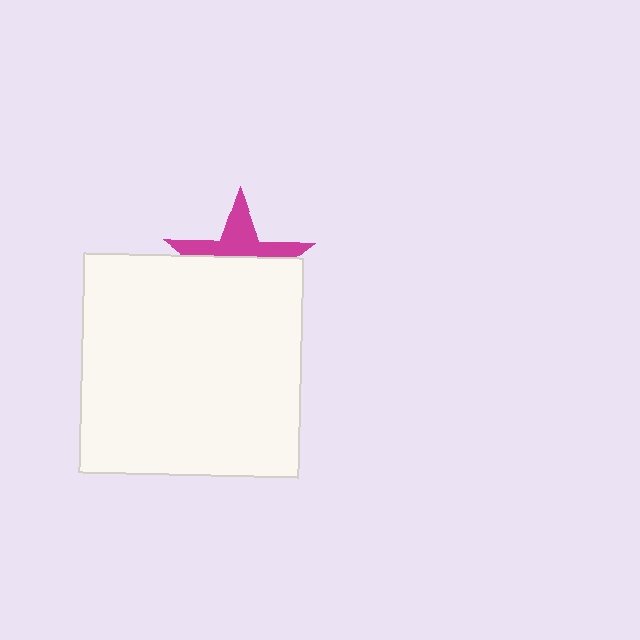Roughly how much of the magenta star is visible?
A small part of it is visible (roughly 40%).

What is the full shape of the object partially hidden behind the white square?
The partially hidden object is a magenta star.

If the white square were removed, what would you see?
You would see the complete magenta star.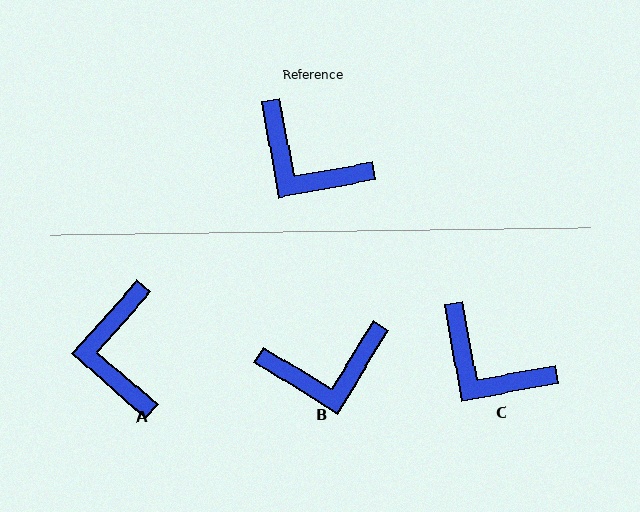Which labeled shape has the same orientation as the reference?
C.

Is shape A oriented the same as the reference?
No, it is off by about 51 degrees.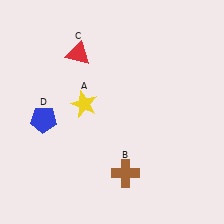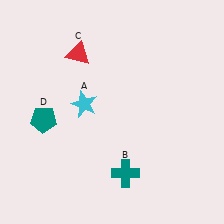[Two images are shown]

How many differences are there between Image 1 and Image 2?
There are 3 differences between the two images.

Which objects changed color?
A changed from yellow to cyan. B changed from brown to teal. D changed from blue to teal.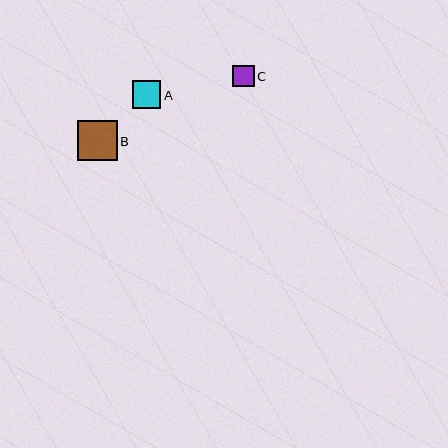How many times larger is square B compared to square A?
Square B is approximately 1.4 times the size of square A.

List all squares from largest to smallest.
From largest to smallest: B, A, C.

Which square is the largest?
Square B is the largest with a size of approximately 40 pixels.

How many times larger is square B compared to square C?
Square B is approximately 1.8 times the size of square C.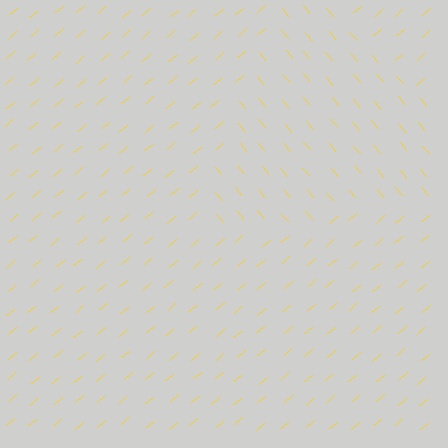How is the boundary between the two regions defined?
The boundary is defined purely by a change in line orientation (approximately 89 degrees difference). All lines are the same color and thickness.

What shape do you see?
I see a triangle.